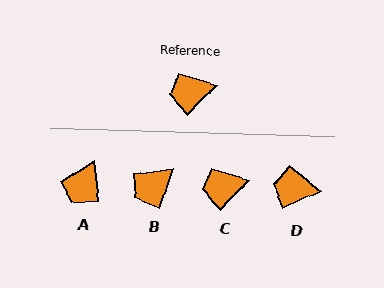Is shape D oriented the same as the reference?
No, it is off by about 21 degrees.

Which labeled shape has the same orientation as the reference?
C.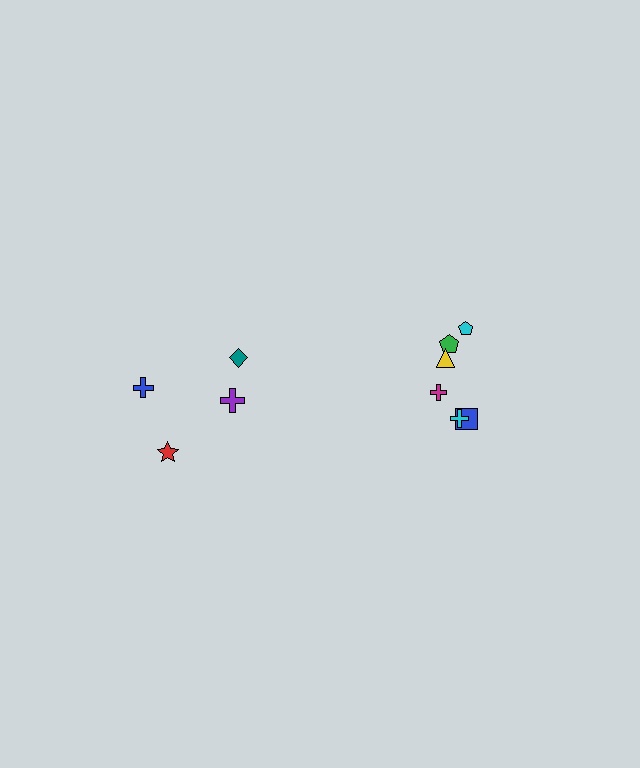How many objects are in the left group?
There are 4 objects.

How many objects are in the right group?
There are 6 objects.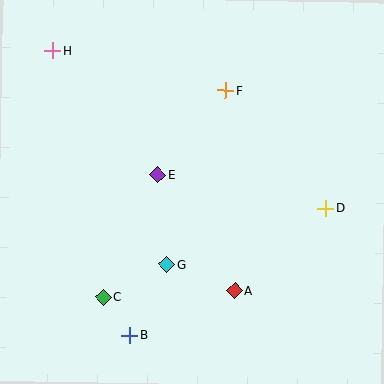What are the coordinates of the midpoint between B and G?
The midpoint between B and G is at (148, 300).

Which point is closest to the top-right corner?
Point F is closest to the top-right corner.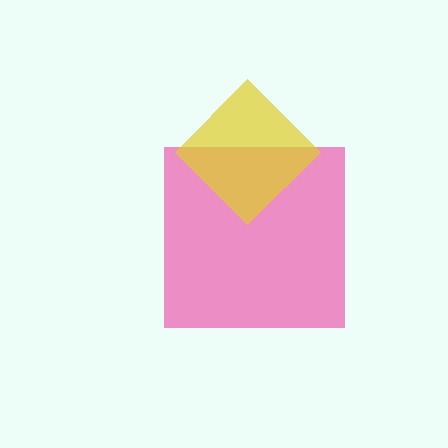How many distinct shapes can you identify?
There are 2 distinct shapes: a pink square, a yellow diamond.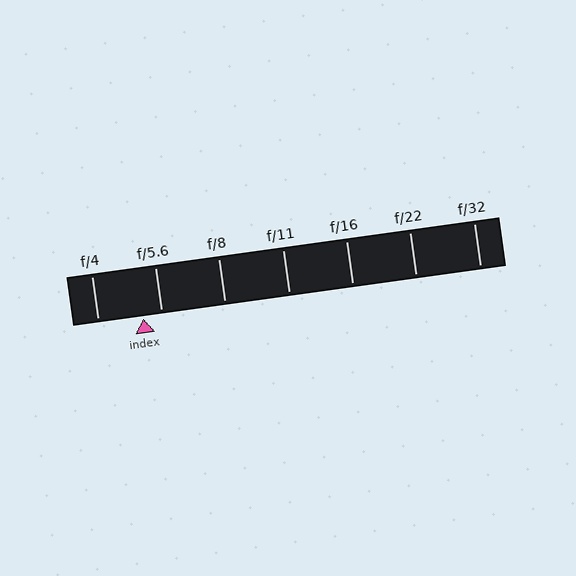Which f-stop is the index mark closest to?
The index mark is closest to f/5.6.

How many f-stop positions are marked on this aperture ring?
There are 7 f-stop positions marked.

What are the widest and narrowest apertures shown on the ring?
The widest aperture shown is f/4 and the narrowest is f/32.